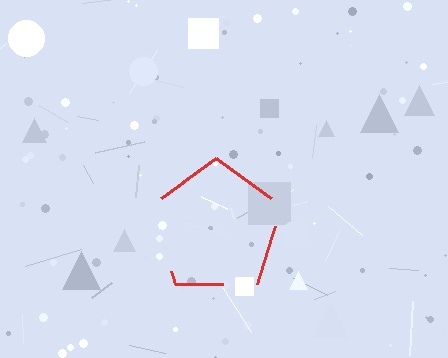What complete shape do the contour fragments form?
The contour fragments form a pentagon.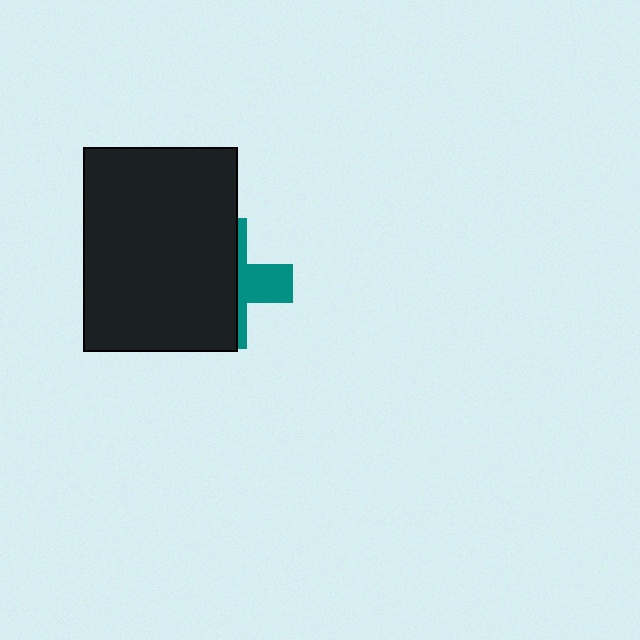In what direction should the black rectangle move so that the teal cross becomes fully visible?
The black rectangle should move left. That is the shortest direction to clear the overlap and leave the teal cross fully visible.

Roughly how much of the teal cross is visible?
A small part of it is visible (roughly 35%).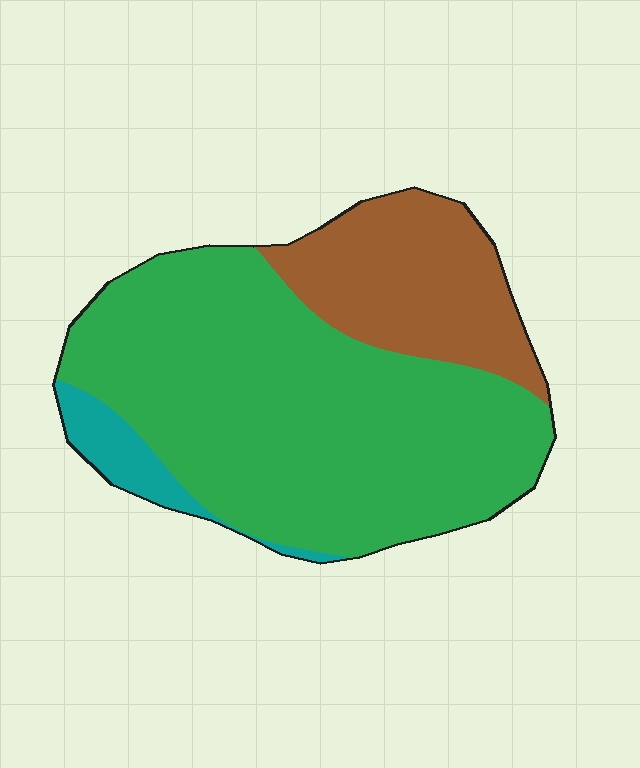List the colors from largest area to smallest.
From largest to smallest: green, brown, teal.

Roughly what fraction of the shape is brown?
Brown covers about 25% of the shape.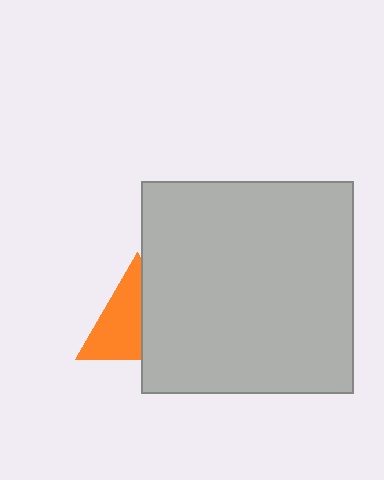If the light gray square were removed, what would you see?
You would see the complete orange triangle.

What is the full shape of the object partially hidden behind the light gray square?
The partially hidden object is an orange triangle.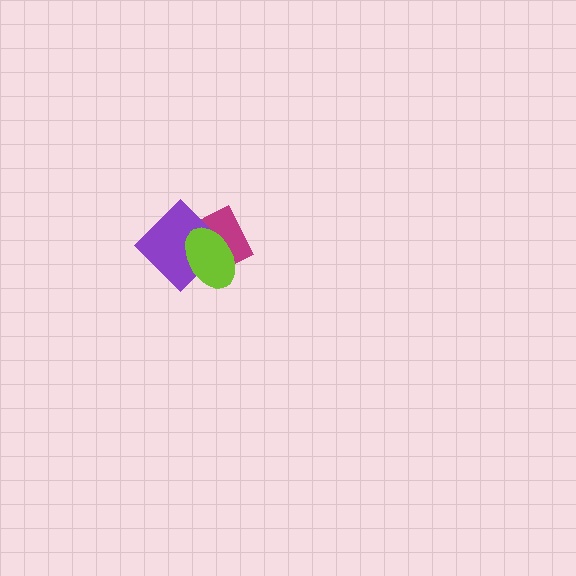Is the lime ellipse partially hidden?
No, no other shape covers it.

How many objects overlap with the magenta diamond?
2 objects overlap with the magenta diamond.